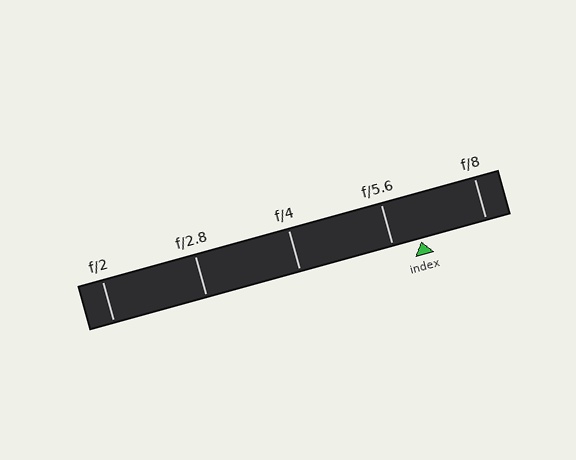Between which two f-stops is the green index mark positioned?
The index mark is between f/5.6 and f/8.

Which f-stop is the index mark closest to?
The index mark is closest to f/5.6.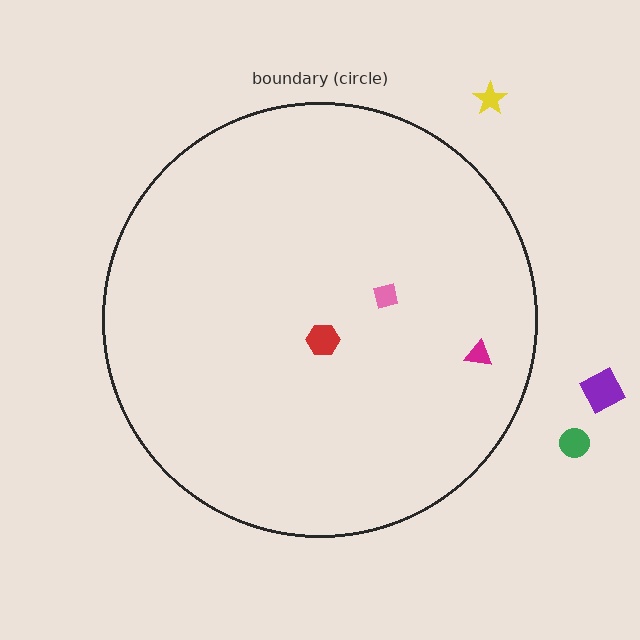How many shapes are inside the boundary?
3 inside, 3 outside.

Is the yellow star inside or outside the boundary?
Outside.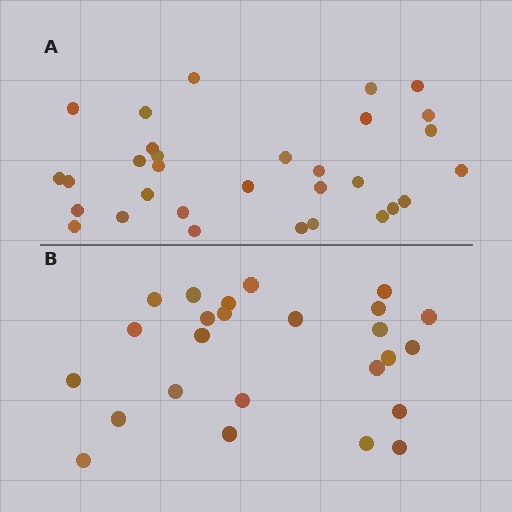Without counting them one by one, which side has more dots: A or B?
Region A (the top region) has more dots.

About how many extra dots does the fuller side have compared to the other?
Region A has about 6 more dots than region B.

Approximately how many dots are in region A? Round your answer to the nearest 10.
About 30 dots. (The exact count is 31, which rounds to 30.)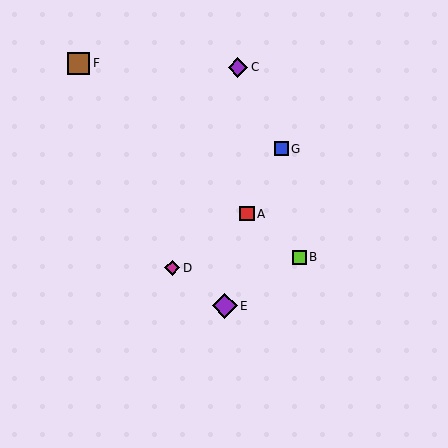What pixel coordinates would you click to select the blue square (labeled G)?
Click at (281, 149) to select the blue square G.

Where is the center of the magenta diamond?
The center of the magenta diamond is at (172, 268).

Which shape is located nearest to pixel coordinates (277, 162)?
The blue square (labeled G) at (281, 149) is nearest to that location.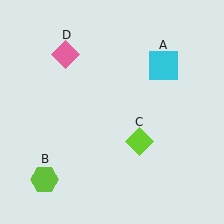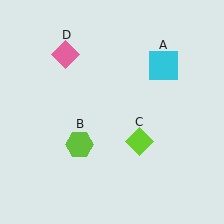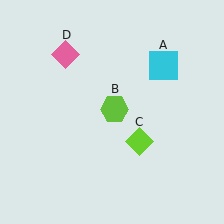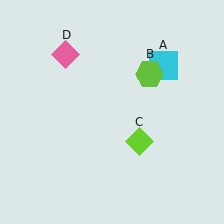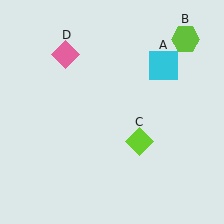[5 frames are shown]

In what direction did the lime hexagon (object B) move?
The lime hexagon (object B) moved up and to the right.